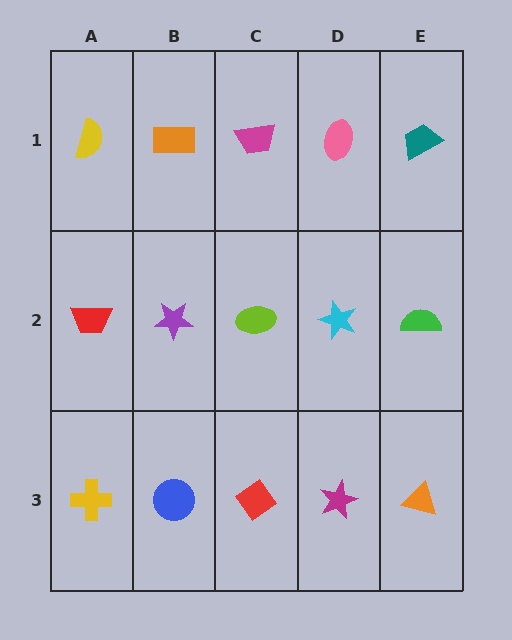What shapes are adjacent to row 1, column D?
A cyan star (row 2, column D), a magenta trapezoid (row 1, column C), a teal trapezoid (row 1, column E).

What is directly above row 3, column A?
A red trapezoid.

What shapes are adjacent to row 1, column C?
A lime ellipse (row 2, column C), an orange rectangle (row 1, column B), a pink ellipse (row 1, column D).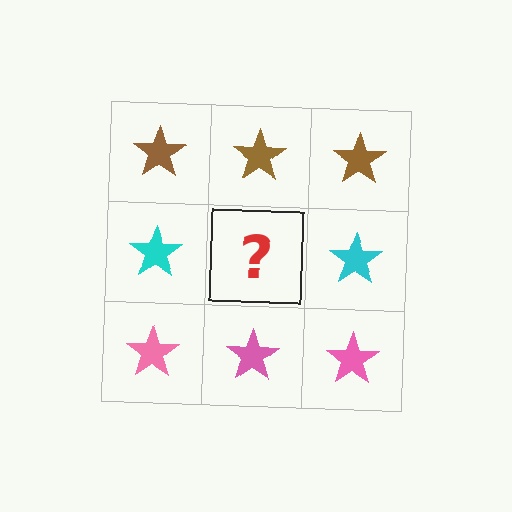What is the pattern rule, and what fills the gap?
The rule is that each row has a consistent color. The gap should be filled with a cyan star.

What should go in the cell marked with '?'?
The missing cell should contain a cyan star.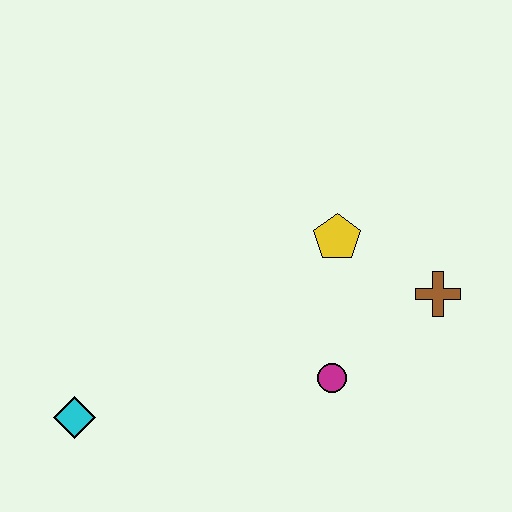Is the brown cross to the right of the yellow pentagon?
Yes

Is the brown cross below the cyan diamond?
No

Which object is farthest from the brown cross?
The cyan diamond is farthest from the brown cross.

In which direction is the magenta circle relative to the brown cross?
The magenta circle is to the left of the brown cross.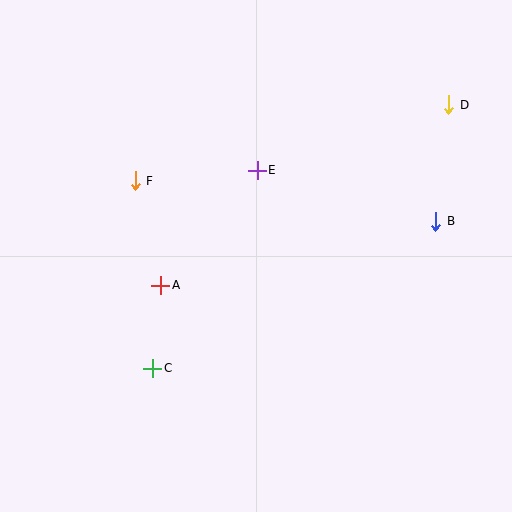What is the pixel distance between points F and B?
The distance between F and B is 303 pixels.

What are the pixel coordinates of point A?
Point A is at (161, 285).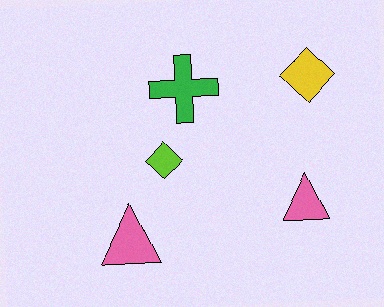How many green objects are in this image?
There is 1 green object.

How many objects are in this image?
There are 5 objects.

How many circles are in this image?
There are no circles.